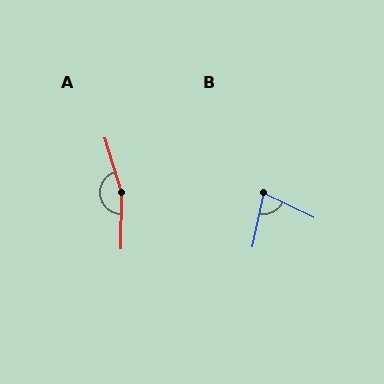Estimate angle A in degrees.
Approximately 163 degrees.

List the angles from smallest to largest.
B (76°), A (163°).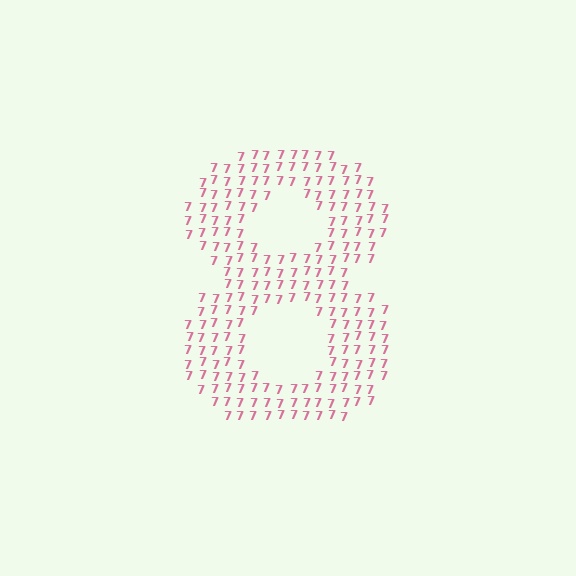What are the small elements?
The small elements are digit 7's.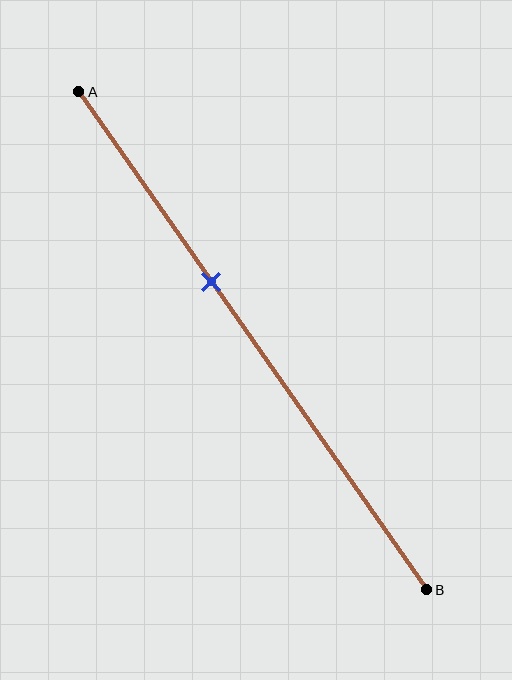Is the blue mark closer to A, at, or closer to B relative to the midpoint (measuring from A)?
The blue mark is closer to point A than the midpoint of segment AB.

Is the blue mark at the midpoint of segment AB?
No, the mark is at about 40% from A, not at the 50% midpoint.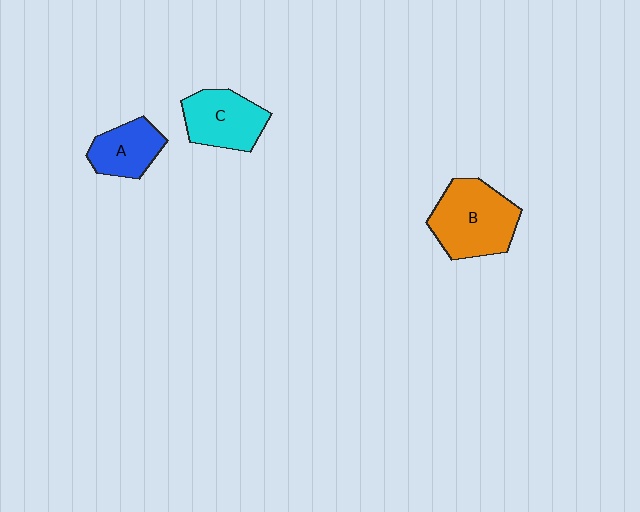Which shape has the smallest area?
Shape A (blue).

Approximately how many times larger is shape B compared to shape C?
Approximately 1.3 times.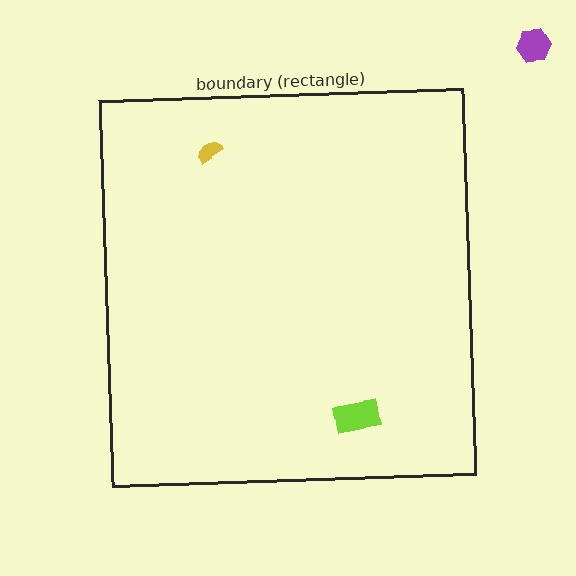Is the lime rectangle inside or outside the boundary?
Inside.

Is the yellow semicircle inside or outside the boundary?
Inside.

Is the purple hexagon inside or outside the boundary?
Outside.